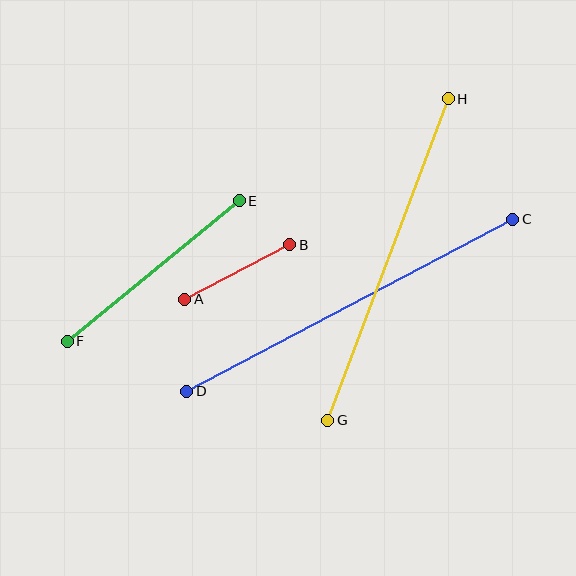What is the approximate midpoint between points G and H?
The midpoint is at approximately (388, 259) pixels.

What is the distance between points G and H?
The distance is approximately 343 pixels.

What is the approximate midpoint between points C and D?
The midpoint is at approximately (350, 305) pixels.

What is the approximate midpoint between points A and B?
The midpoint is at approximately (237, 272) pixels.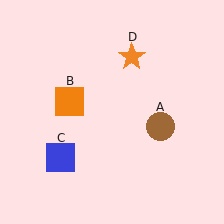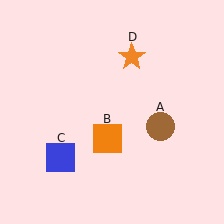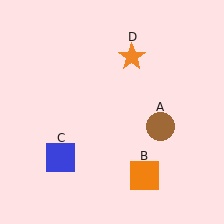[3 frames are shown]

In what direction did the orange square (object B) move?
The orange square (object B) moved down and to the right.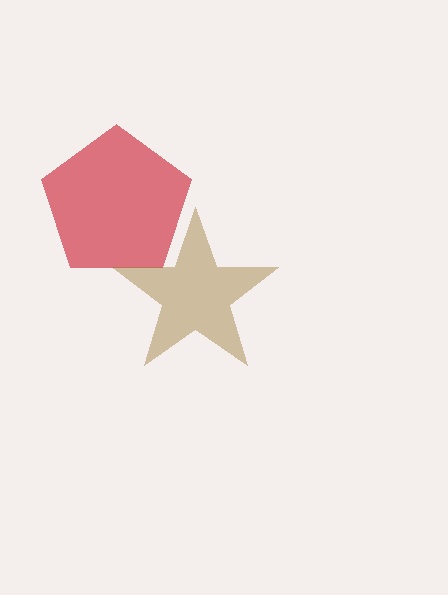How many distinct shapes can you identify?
There are 2 distinct shapes: a red pentagon, a brown star.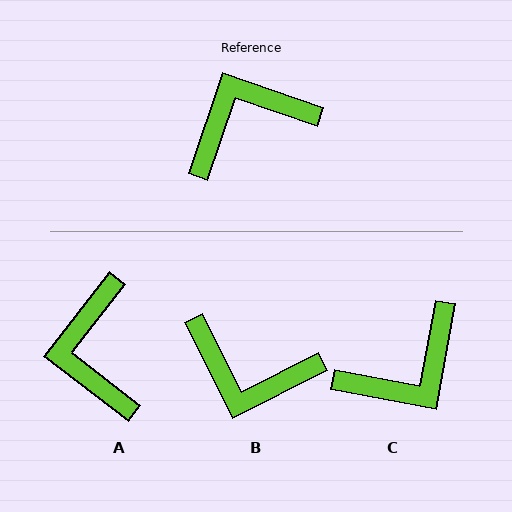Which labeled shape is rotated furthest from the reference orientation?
C, about 172 degrees away.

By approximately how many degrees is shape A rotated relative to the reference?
Approximately 71 degrees counter-clockwise.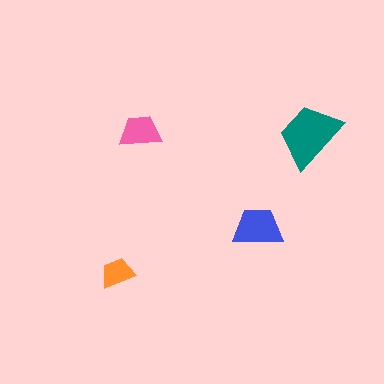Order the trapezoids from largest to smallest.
the teal one, the blue one, the pink one, the orange one.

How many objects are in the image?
There are 4 objects in the image.